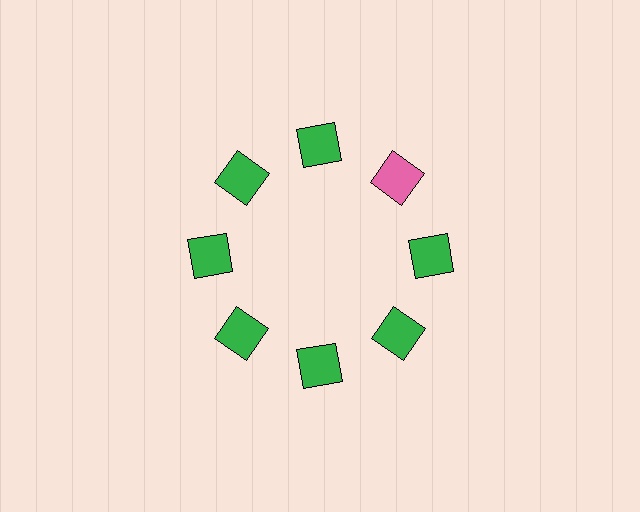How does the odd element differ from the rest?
It has a different color: pink instead of green.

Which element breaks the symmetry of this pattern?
The pink square at roughly the 2 o'clock position breaks the symmetry. All other shapes are green squares.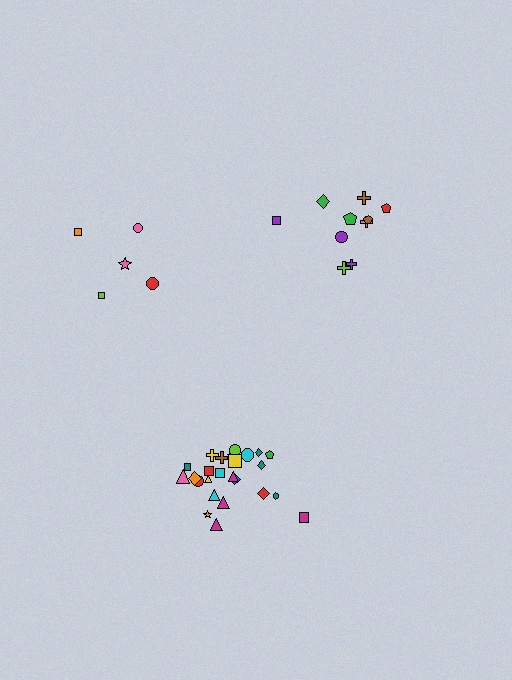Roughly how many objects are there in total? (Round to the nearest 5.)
Roughly 40 objects in total.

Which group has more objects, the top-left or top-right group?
The top-right group.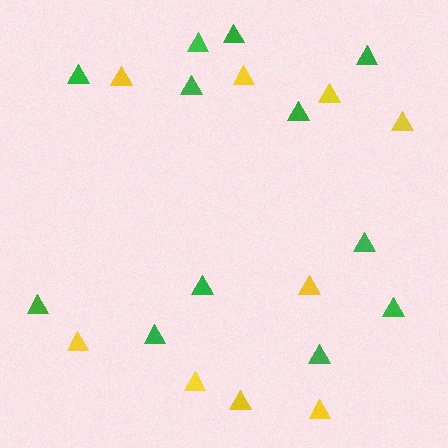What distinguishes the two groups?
There are 2 groups: one group of green triangles (12) and one group of yellow triangles (9).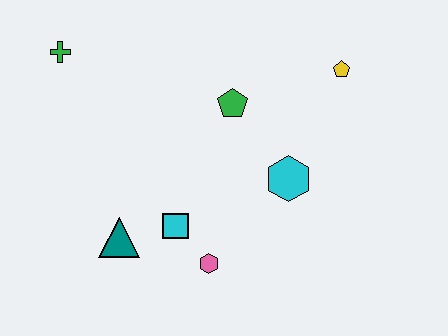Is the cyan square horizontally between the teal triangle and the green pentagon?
Yes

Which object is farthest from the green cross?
The yellow pentagon is farthest from the green cross.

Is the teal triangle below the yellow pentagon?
Yes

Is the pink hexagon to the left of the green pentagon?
Yes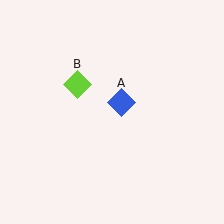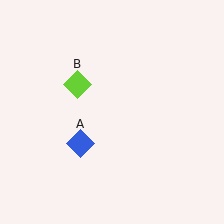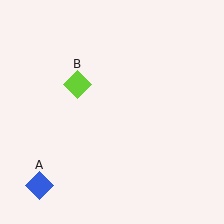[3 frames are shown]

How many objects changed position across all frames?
1 object changed position: blue diamond (object A).